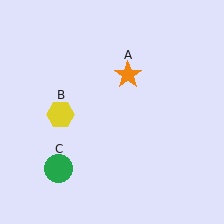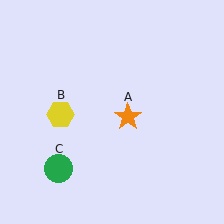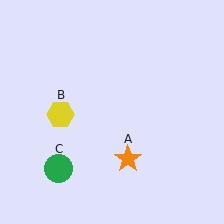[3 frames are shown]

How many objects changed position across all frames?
1 object changed position: orange star (object A).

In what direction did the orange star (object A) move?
The orange star (object A) moved down.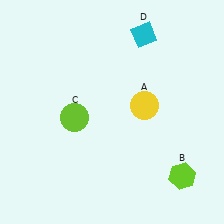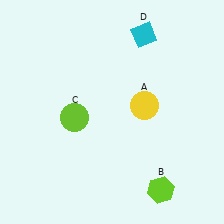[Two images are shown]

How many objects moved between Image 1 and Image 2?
1 object moved between the two images.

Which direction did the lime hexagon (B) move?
The lime hexagon (B) moved left.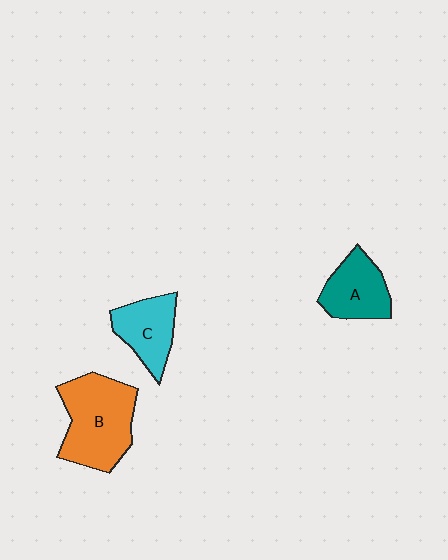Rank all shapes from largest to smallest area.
From largest to smallest: B (orange), A (teal), C (cyan).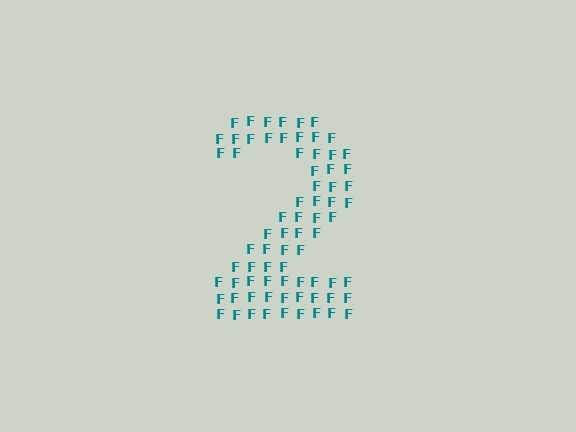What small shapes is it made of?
It is made of small letter F's.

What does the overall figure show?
The overall figure shows the digit 2.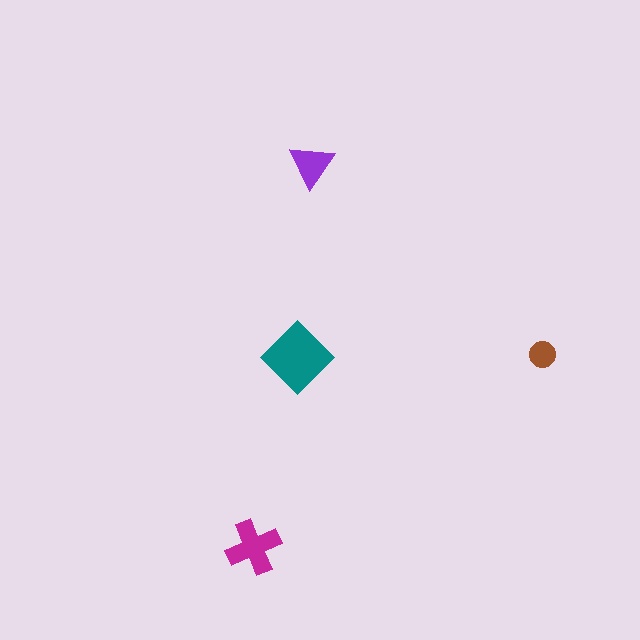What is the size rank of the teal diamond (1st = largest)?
1st.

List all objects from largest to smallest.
The teal diamond, the magenta cross, the purple triangle, the brown circle.